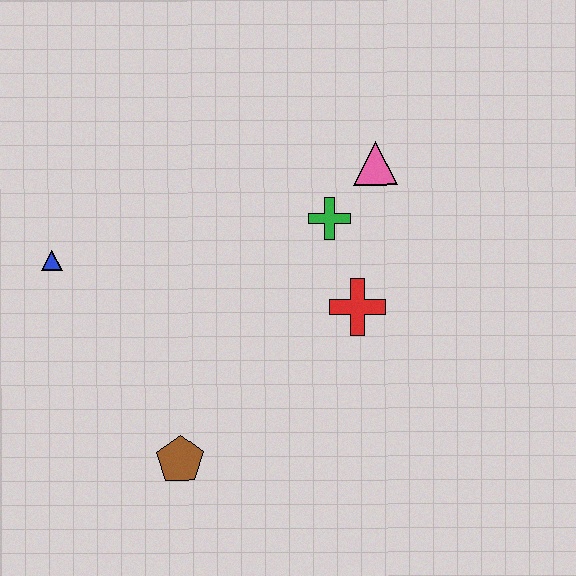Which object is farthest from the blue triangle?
The pink triangle is farthest from the blue triangle.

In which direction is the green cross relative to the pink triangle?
The green cross is below the pink triangle.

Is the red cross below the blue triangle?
Yes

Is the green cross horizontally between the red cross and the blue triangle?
Yes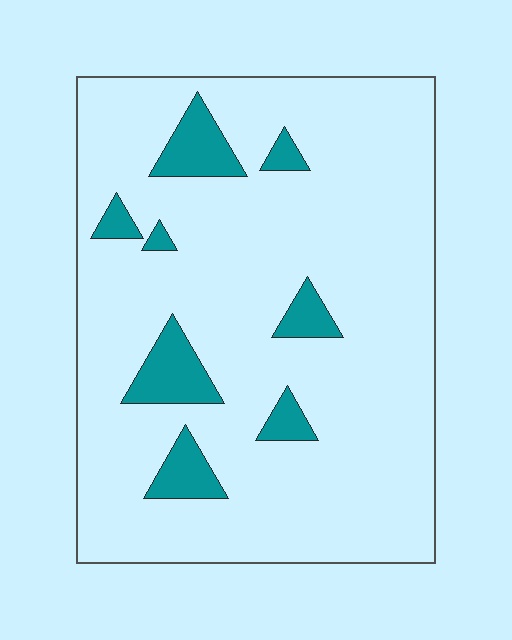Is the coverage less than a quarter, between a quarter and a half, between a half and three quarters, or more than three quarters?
Less than a quarter.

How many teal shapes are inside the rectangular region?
8.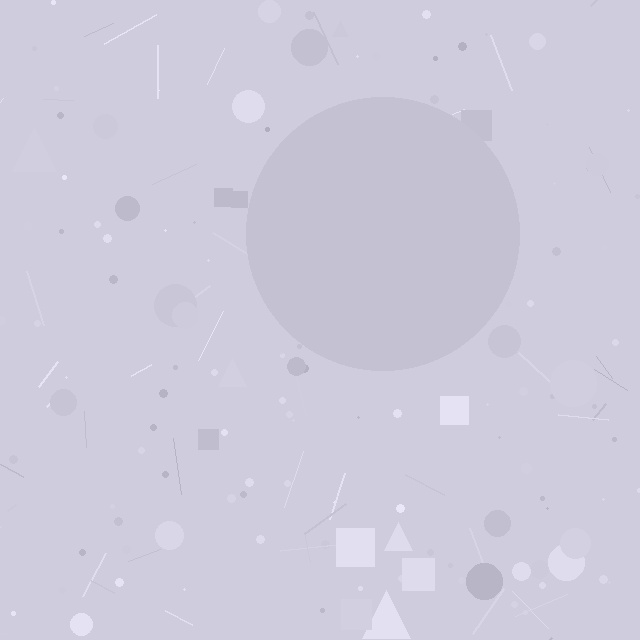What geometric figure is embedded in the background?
A circle is embedded in the background.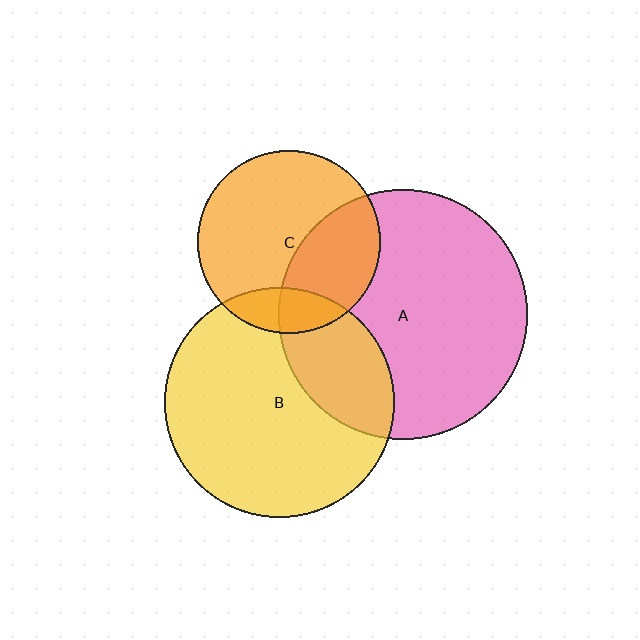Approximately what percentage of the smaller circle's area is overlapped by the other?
Approximately 35%.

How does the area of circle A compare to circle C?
Approximately 1.9 times.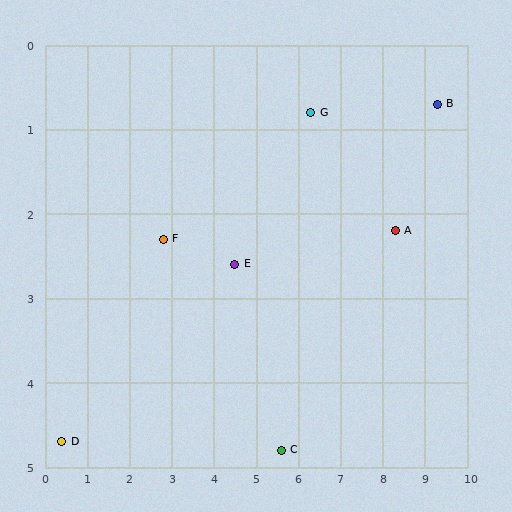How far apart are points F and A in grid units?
Points F and A are about 5.5 grid units apart.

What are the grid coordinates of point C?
Point C is at approximately (5.6, 4.8).